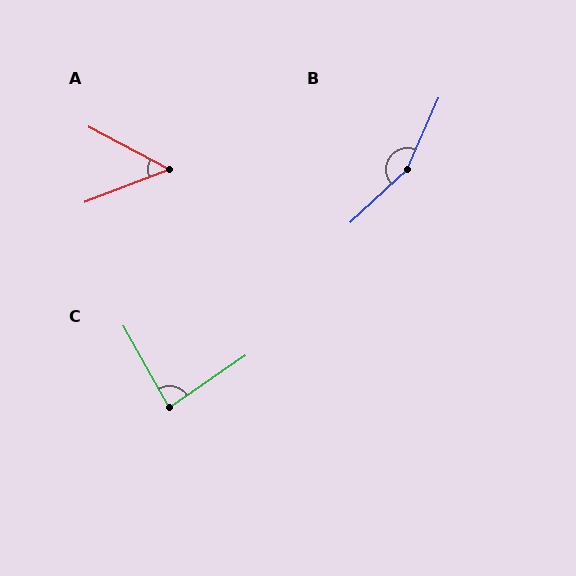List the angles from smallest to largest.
A (49°), C (85°), B (156°).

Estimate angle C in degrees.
Approximately 85 degrees.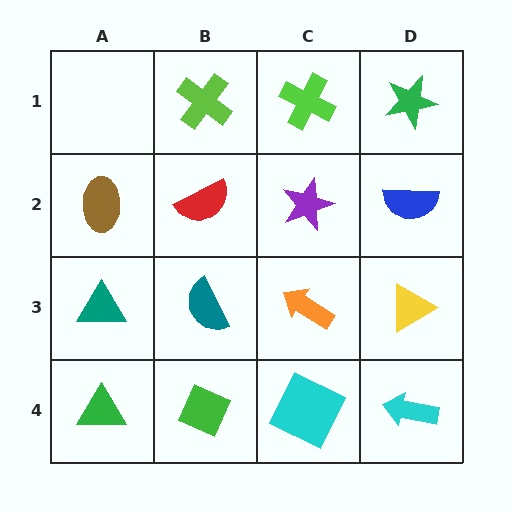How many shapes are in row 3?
4 shapes.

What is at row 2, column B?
A red semicircle.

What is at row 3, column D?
A yellow triangle.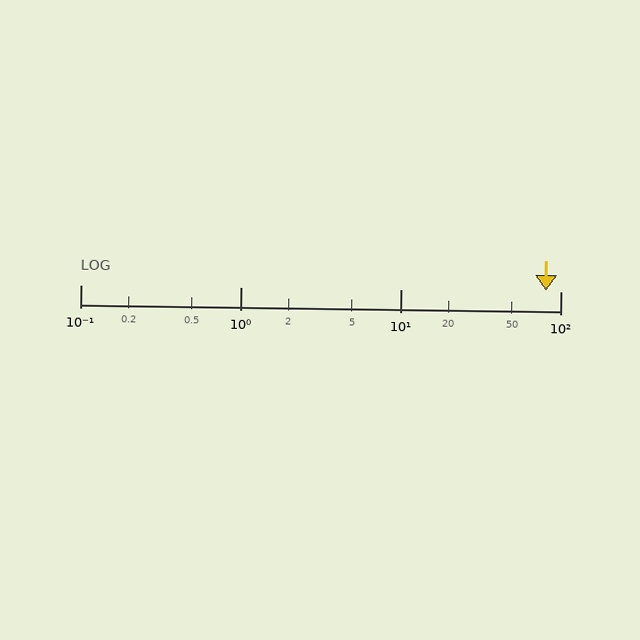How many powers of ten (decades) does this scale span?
The scale spans 3 decades, from 0.1 to 100.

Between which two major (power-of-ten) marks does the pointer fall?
The pointer is between 10 and 100.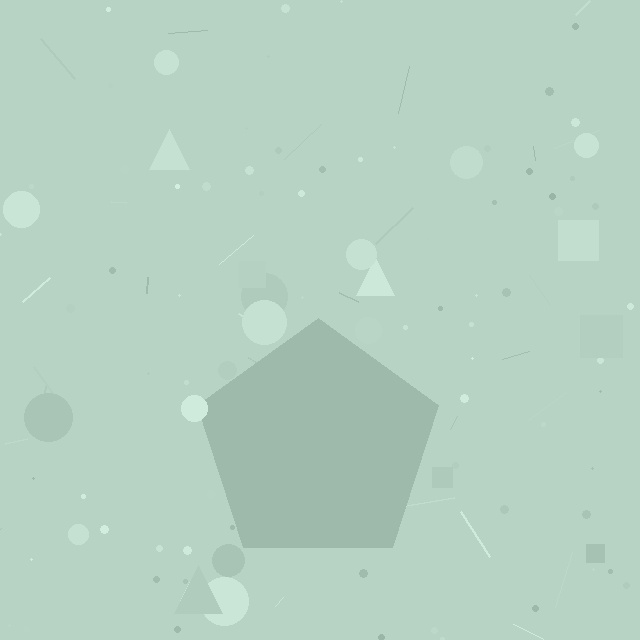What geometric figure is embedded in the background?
A pentagon is embedded in the background.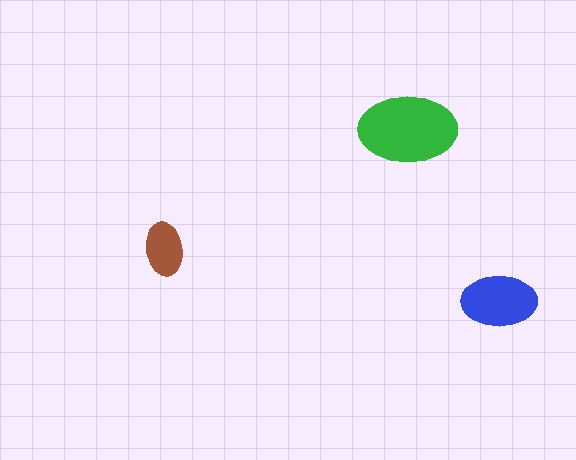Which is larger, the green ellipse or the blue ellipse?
The green one.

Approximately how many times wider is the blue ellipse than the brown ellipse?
About 1.5 times wider.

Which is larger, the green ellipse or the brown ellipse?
The green one.